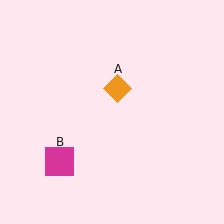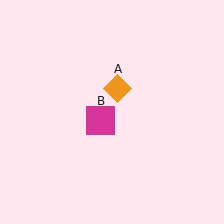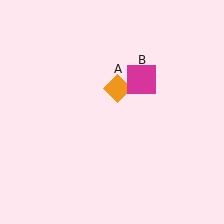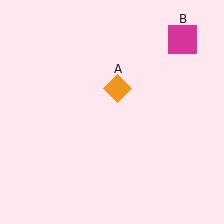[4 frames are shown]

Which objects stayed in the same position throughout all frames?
Orange diamond (object A) remained stationary.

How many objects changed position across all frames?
1 object changed position: magenta square (object B).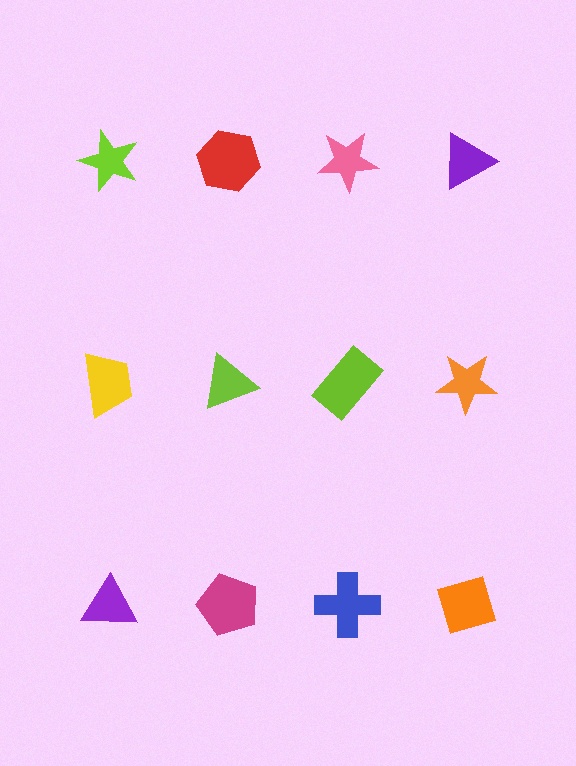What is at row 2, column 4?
An orange star.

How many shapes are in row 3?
4 shapes.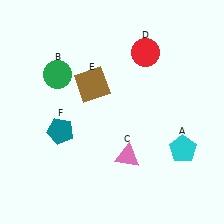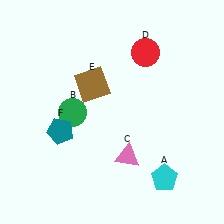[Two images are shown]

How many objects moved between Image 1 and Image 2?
2 objects moved between the two images.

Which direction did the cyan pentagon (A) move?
The cyan pentagon (A) moved down.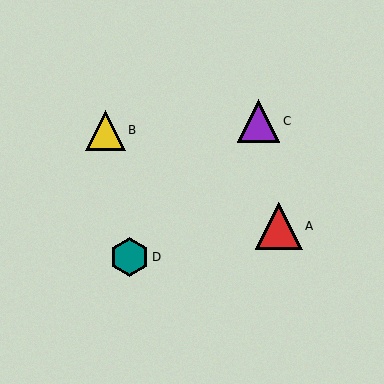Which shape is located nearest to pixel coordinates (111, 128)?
The yellow triangle (labeled B) at (105, 130) is nearest to that location.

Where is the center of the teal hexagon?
The center of the teal hexagon is at (130, 257).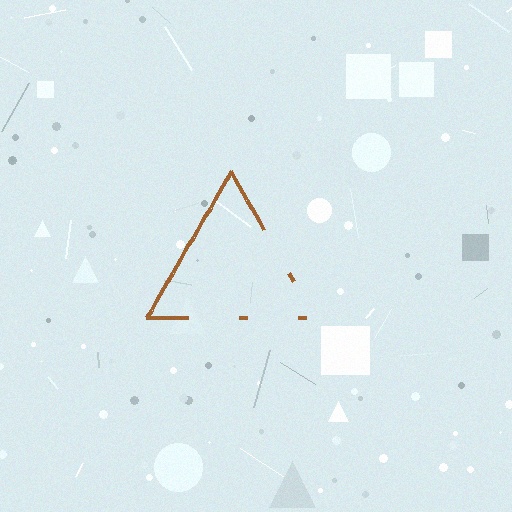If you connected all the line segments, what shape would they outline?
They would outline a triangle.